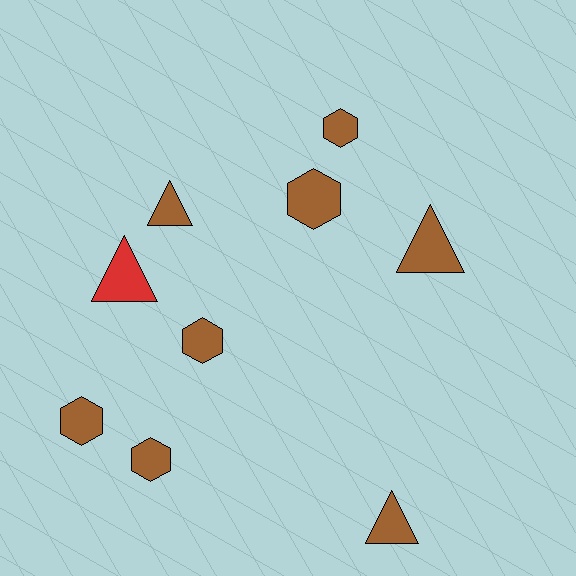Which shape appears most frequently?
Hexagon, with 5 objects.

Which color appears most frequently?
Brown, with 8 objects.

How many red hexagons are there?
There are no red hexagons.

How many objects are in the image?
There are 9 objects.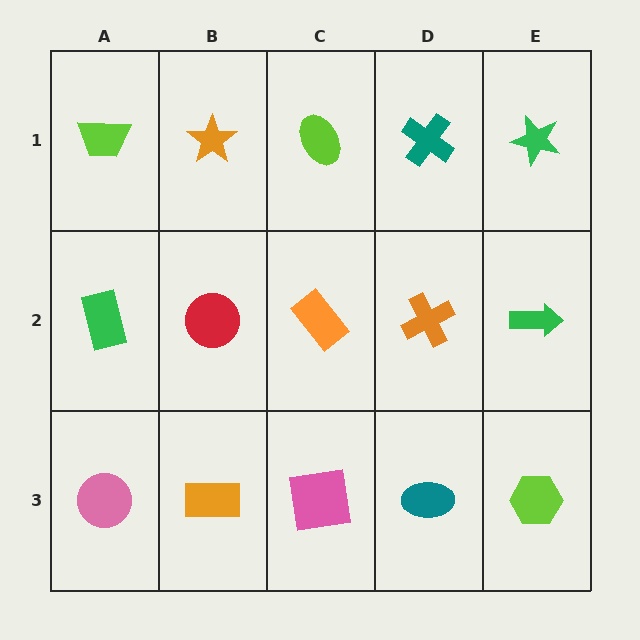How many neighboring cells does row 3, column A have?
2.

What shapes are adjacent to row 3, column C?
An orange rectangle (row 2, column C), an orange rectangle (row 3, column B), a teal ellipse (row 3, column D).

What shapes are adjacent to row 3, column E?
A green arrow (row 2, column E), a teal ellipse (row 3, column D).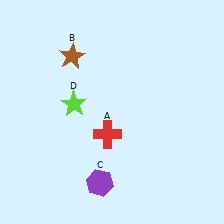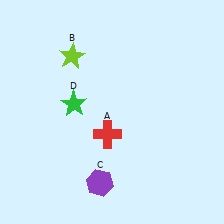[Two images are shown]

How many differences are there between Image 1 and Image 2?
There are 2 differences between the two images.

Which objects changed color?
B changed from brown to lime. D changed from lime to green.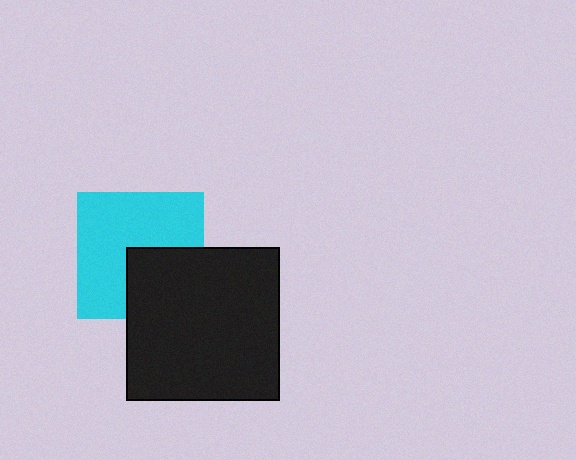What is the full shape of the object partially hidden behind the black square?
The partially hidden object is a cyan square.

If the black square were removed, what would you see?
You would see the complete cyan square.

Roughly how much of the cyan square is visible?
Most of it is visible (roughly 65%).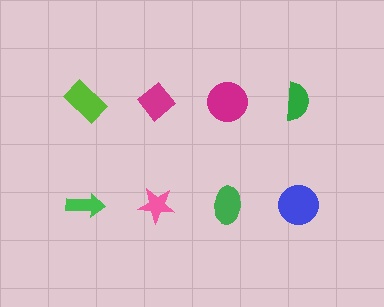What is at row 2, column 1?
A green arrow.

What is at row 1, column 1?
A lime rectangle.